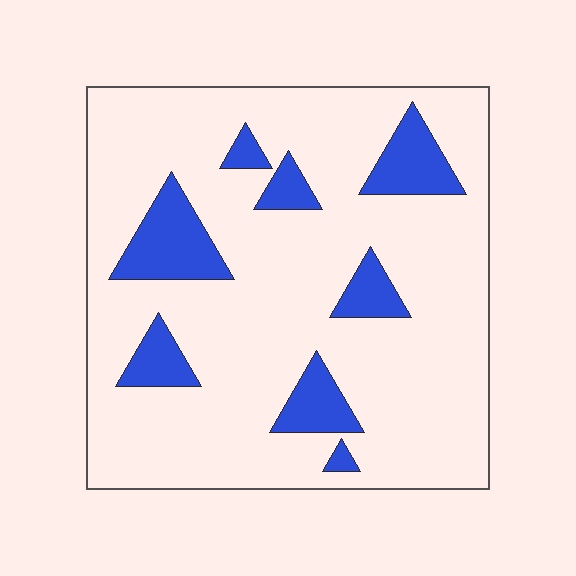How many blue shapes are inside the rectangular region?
8.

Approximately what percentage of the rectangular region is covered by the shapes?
Approximately 15%.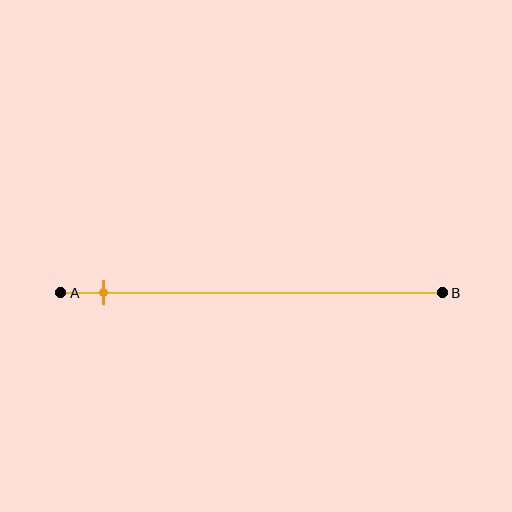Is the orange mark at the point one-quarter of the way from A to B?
No, the mark is at about 10% from A, not at the 25% one-quarter point.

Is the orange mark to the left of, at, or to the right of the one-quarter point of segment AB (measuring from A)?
The orange mark is to the left of the one-quarter point of segment AB.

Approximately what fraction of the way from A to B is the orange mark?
The orange mark is approximately 10% of the way from A to B.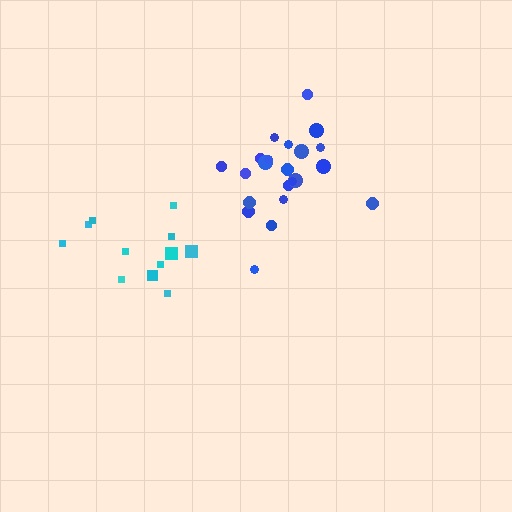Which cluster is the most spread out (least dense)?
Blue.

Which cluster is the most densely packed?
Cyan.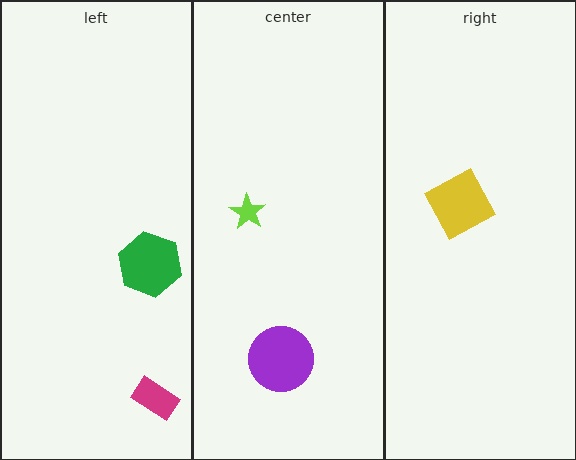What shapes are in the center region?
The purple circle, the lime star.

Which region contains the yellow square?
The right region.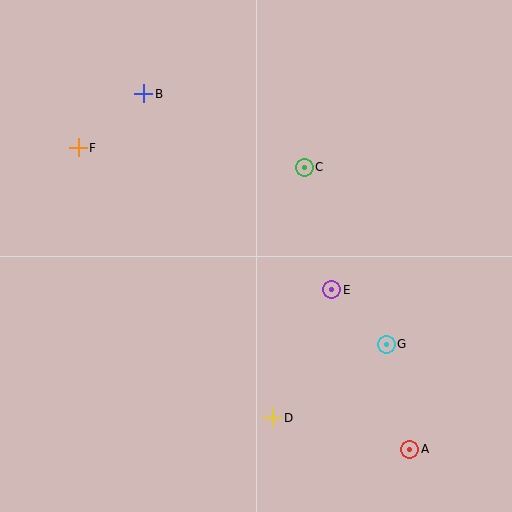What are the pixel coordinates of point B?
Point B is at (144, 94).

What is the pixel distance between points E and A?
The distance between E and A is 178 pixels.